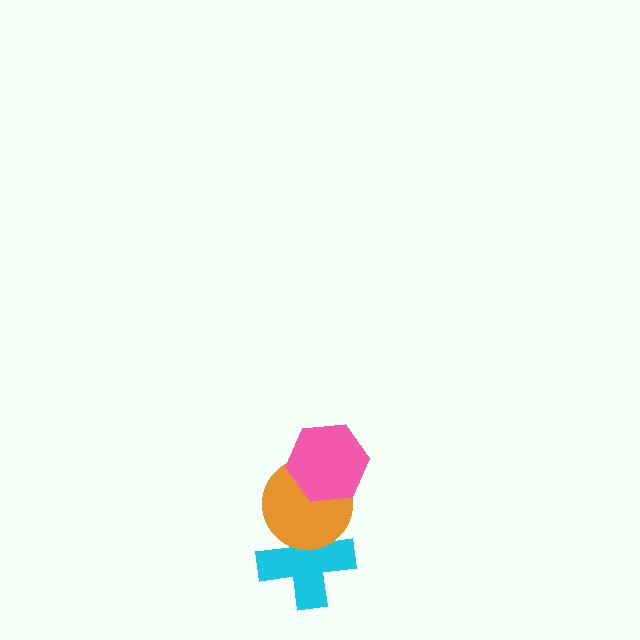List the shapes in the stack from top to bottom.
From top to bottom: the pink hexagon, the orange circle, the cyan cross.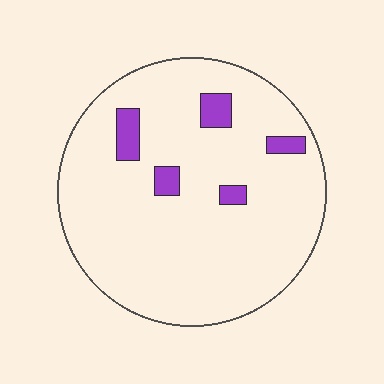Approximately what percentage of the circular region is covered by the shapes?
Approximately 10%.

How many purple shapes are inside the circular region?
5.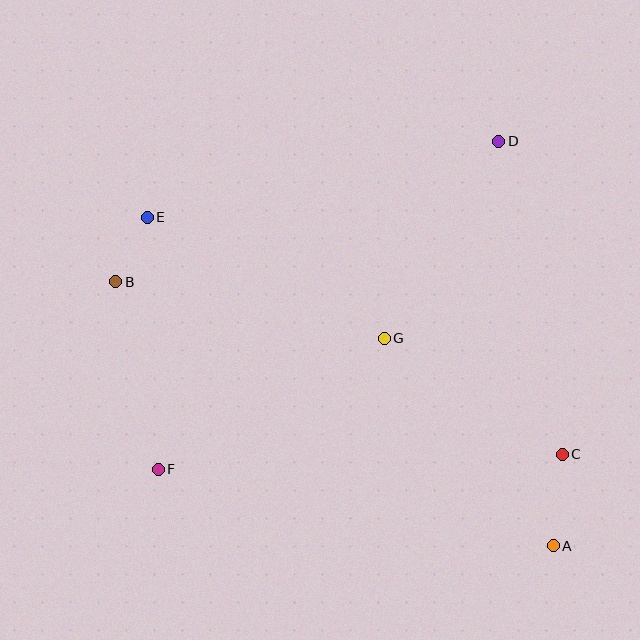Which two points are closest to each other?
Points B and E are closest to each other.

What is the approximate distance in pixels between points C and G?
The distance between C and G is approximately 212 pixels.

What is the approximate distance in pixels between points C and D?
The distance between C and D is approximately 319 pixels.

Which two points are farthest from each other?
Points A and E are farthest from each other.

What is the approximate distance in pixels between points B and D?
The distance between B and D is approximately 408 pixels.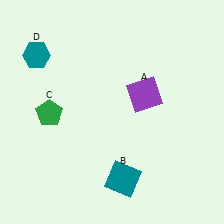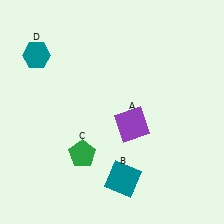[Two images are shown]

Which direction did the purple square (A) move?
The purple square (A) moved down.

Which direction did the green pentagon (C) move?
The green pentagon (C) moved down.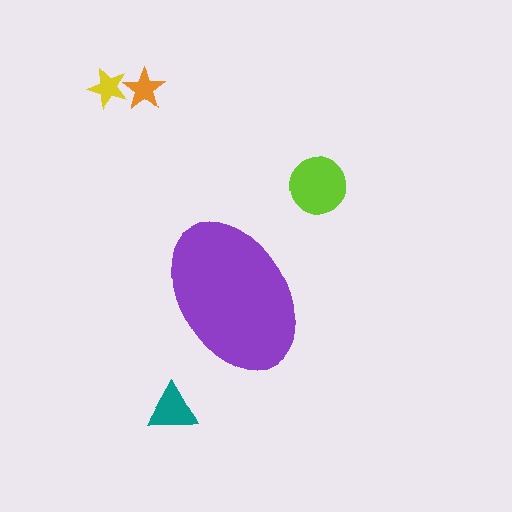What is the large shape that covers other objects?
A purple ellipse.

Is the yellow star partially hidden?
No, the yellow star is fully visible.